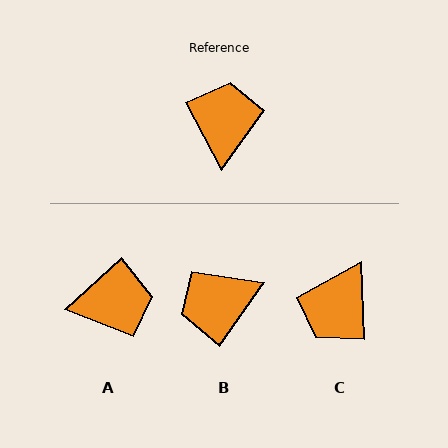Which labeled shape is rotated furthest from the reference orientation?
C, about 155 degrees away.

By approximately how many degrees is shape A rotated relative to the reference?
Approximately 76 degrees clockwise.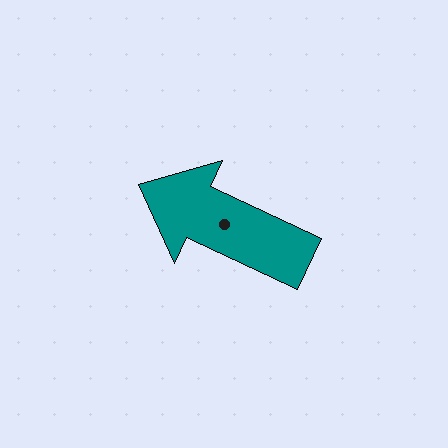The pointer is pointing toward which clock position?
Roughly 10 o'clock.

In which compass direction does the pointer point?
Northwest.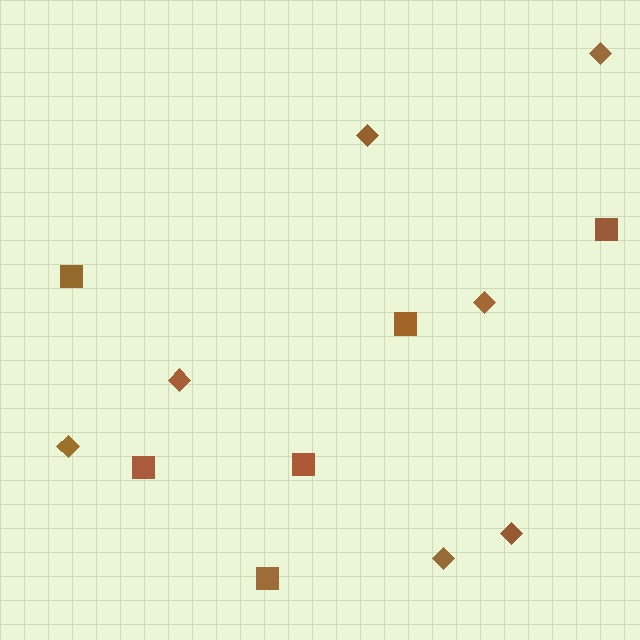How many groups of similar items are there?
There are 2 groups: one group of squares (6) and one group of diamonds (7).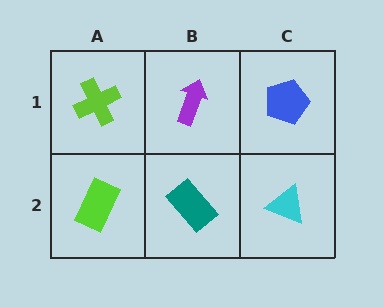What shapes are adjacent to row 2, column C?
A blue pentagon (row 1, column C), a teal rectangle (row 2, column B).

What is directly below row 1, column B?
A teal rectangle.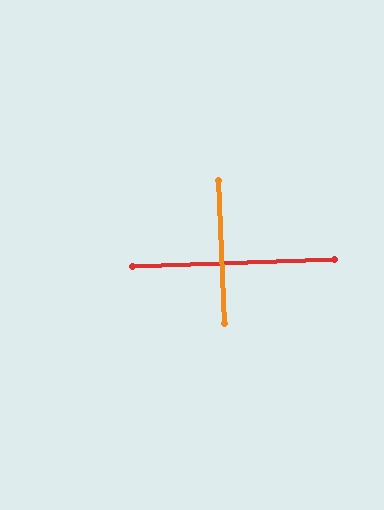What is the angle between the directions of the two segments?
Approximately 89 degrees.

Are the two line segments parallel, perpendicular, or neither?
Perpendicular — they meet at approximately 89°.